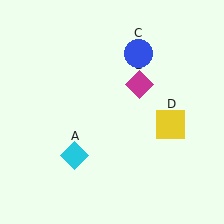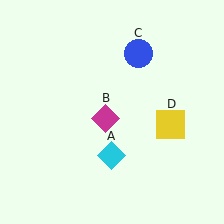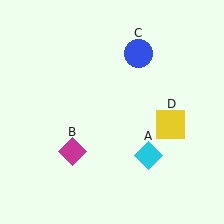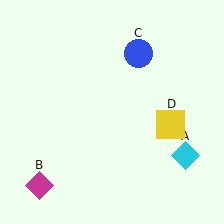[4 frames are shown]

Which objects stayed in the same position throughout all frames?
Blue circle (object C) and yellow square (object D) remained stationary.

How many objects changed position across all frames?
2 objects changed position: cyan diamond (object A), magenta diamond (object B).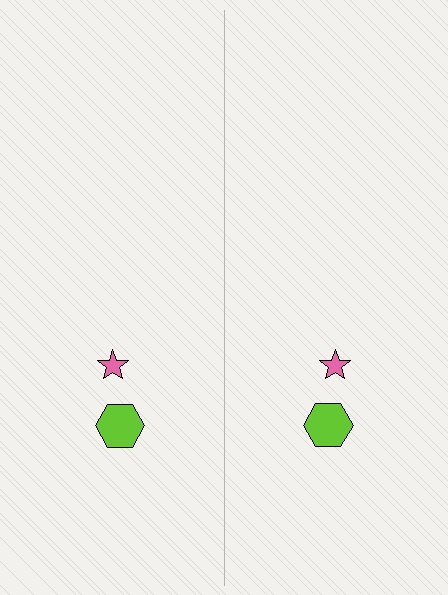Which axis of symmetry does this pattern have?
The pattern has a vertical axis of symmetry running through the center of the image.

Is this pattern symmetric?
Yes, this pattern has bilateral (reflection) symmetry.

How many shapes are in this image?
There are 4 shapes in this image.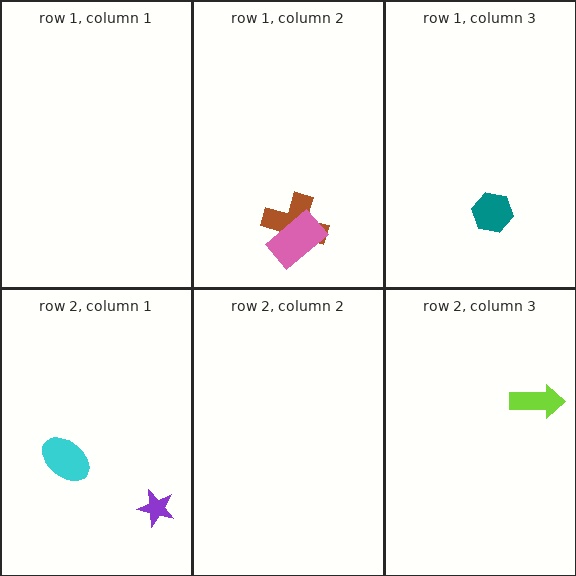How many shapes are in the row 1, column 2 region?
2.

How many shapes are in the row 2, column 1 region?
2.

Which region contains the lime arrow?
The row 2, column 3 region.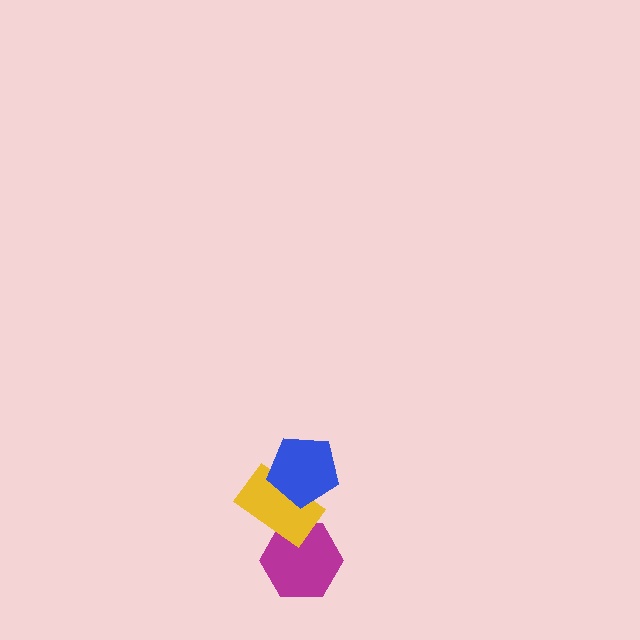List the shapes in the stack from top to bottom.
From top to bottom: the blue pentagon, the yellow rectangle, the magenta hexagon.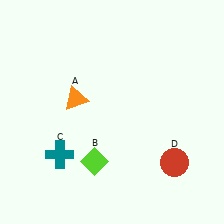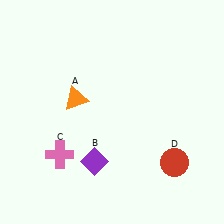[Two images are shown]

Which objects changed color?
B changed from lime to purple. C changed from teal to pink.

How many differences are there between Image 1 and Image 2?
There are 2 differences between the two images.